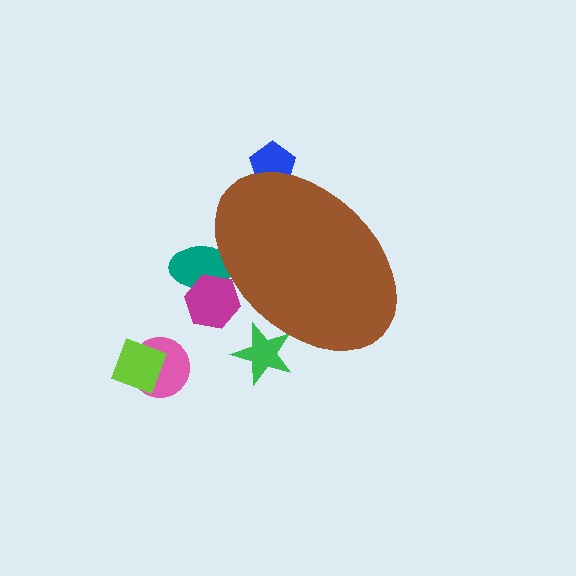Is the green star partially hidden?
Yes, the green star is partially hidden behind the brown ellipse.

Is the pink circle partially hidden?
No, the pink circle is fully visible.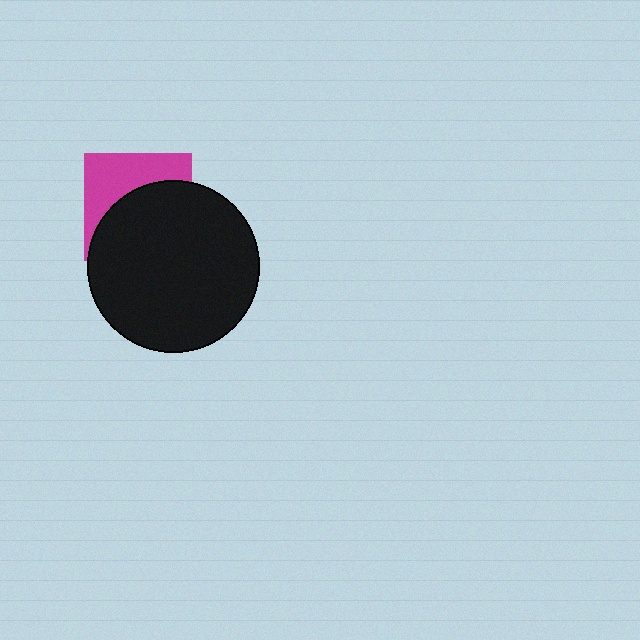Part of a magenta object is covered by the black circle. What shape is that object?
It is a square.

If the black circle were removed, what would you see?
You would see the complete magenta square.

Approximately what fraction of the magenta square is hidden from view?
Roughly 59% of the magenta square is hidden behind the black circle.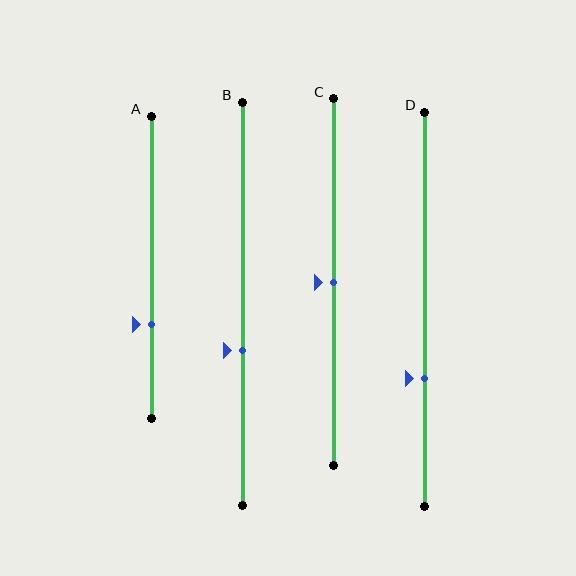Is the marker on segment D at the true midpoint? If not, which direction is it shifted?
No, the marker on segment D is shifted downward by about 17% of the segment length.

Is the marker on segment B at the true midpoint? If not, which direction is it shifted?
No, the marker on segment B is shifted downward by about 12% of the segment length.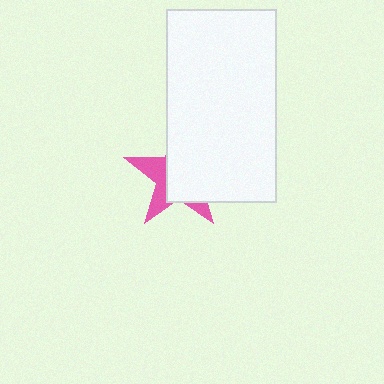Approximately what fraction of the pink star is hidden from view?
Roughly 66% of the pink star is hidden behind the white rectangle.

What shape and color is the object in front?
The object in front is a white rectangle.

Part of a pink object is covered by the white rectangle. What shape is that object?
It is a star.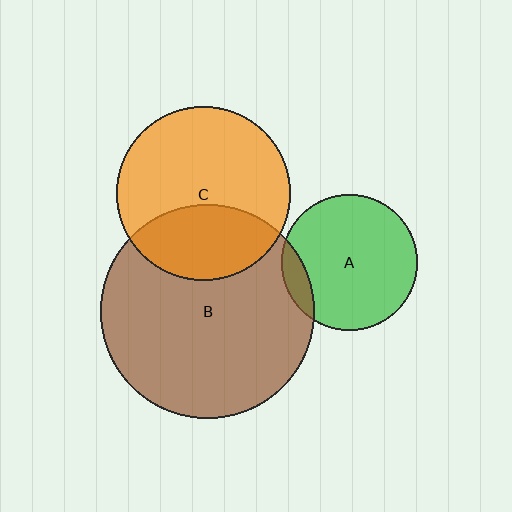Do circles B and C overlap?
Yes.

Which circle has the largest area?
Circle B (brown).